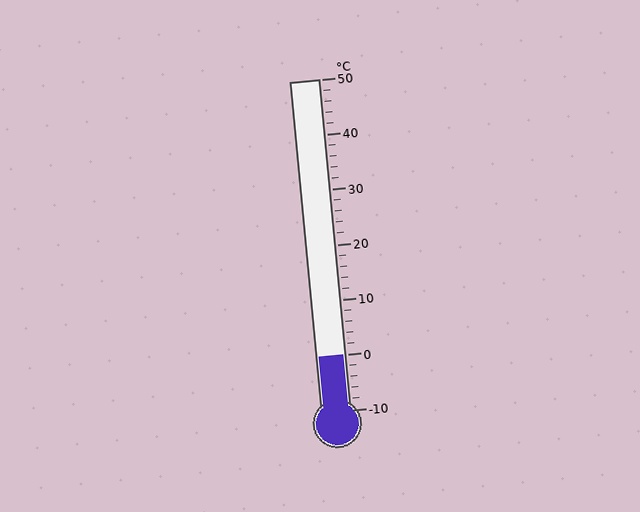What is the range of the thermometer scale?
The thermometer scale ranges from -10°C to 50°C.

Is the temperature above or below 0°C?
The temperature is at 0°C.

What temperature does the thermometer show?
The thermometer shows approximately 0°C.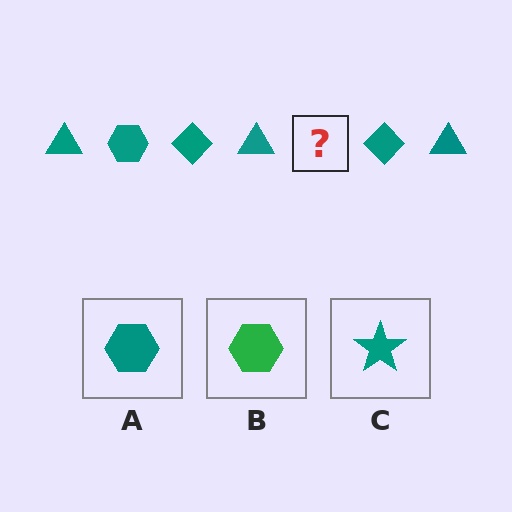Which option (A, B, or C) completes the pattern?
A.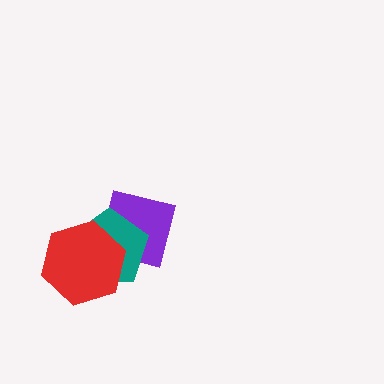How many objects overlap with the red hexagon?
2 objects overlap with the red hexagon.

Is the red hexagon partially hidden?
No, no other shape covers it.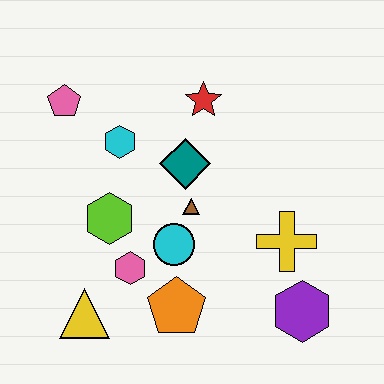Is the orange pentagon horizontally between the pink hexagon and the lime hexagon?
No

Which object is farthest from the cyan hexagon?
The purple hexagon is farthest from the cyan hexagon.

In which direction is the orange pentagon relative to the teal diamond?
The orange pentagon is below the teal diamond.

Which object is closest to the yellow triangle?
The pink hexagon is closest to the yellow triangle.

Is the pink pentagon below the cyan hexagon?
No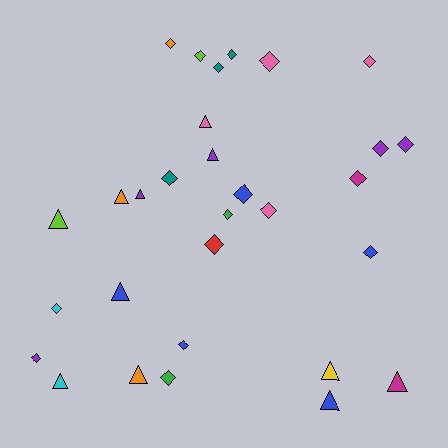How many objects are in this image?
There are 30 objects.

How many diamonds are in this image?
There are 19 diamonds.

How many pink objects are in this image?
There are 4 pink objects.